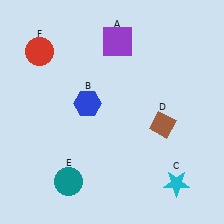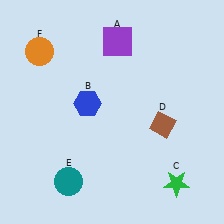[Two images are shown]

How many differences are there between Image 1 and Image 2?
There are 2 differences between the two images.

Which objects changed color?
C changed from cyan to green. F changed from red to orange.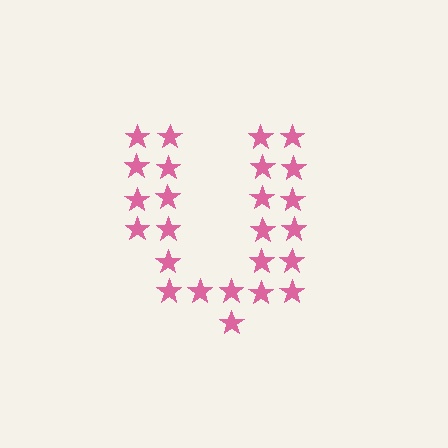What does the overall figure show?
The overall figure shows the letter U.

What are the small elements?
The small elements are stars.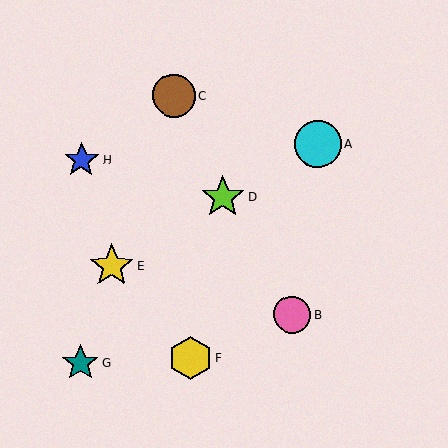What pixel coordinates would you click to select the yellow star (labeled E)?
Click at (112, 266) to select the yellow star E.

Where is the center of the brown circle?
The center of the brown circle is at (174, 95).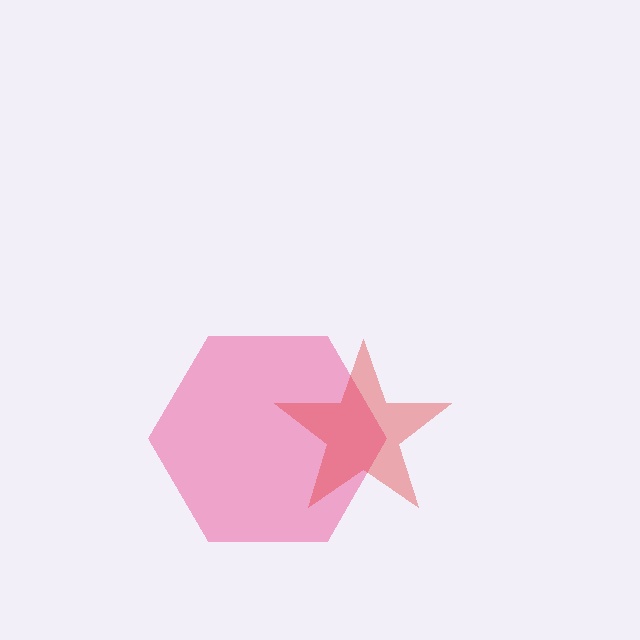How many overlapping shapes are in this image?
There are 2 overlapping shapes in the image.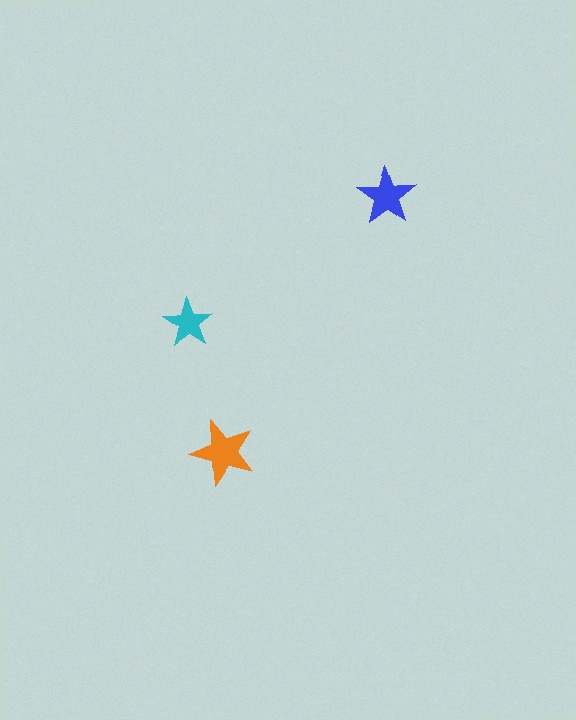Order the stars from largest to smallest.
the orange one, the blue one, the cyan one.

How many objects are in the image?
There are 3 objects in the image.